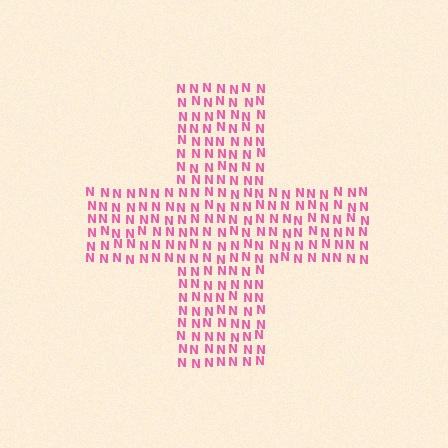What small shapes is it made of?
It is made of small letter N's.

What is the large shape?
The large shape is a cross.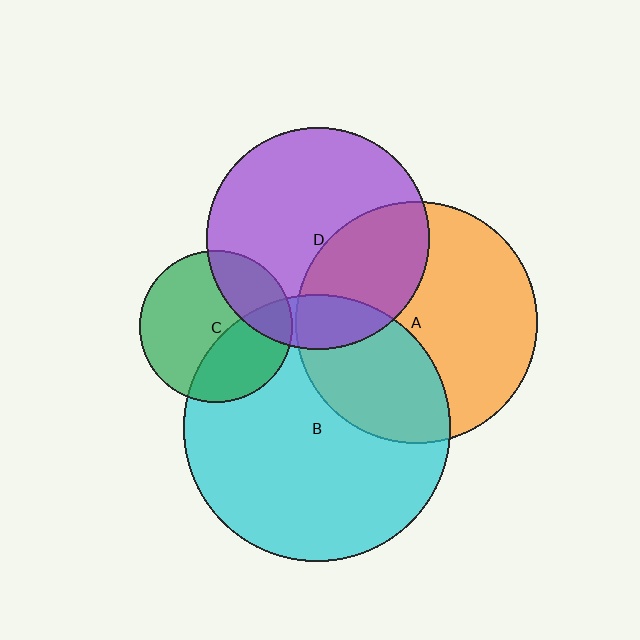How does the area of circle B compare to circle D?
Approximately 1.4 times.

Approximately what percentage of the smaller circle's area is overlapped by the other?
Approximately 35%.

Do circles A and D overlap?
Yes.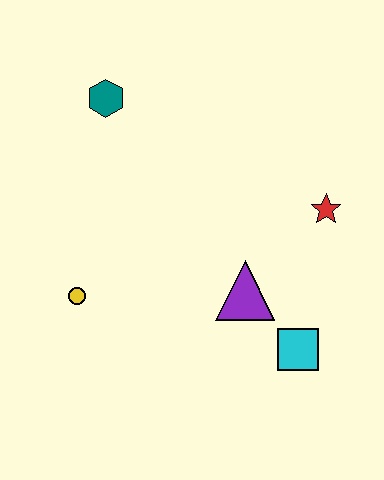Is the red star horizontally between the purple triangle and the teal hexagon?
No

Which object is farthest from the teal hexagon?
The cyan square is farthest from the teal hexagon.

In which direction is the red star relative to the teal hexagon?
The red star is to the right of the teal hexagon.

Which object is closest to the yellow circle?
The purple triangle is closest to the yellow circle.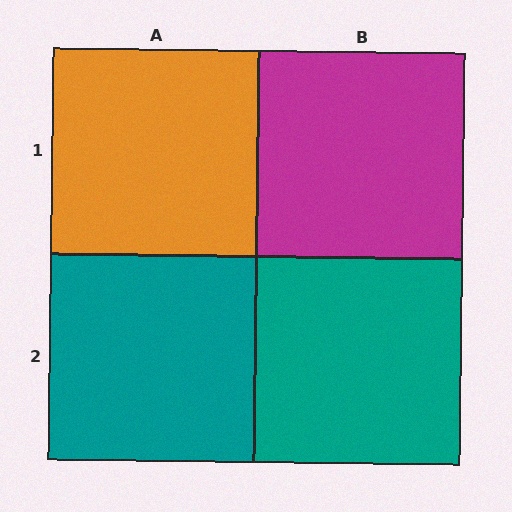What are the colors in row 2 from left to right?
Teal, teal.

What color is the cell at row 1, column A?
Orange.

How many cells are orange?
1 cell is orange.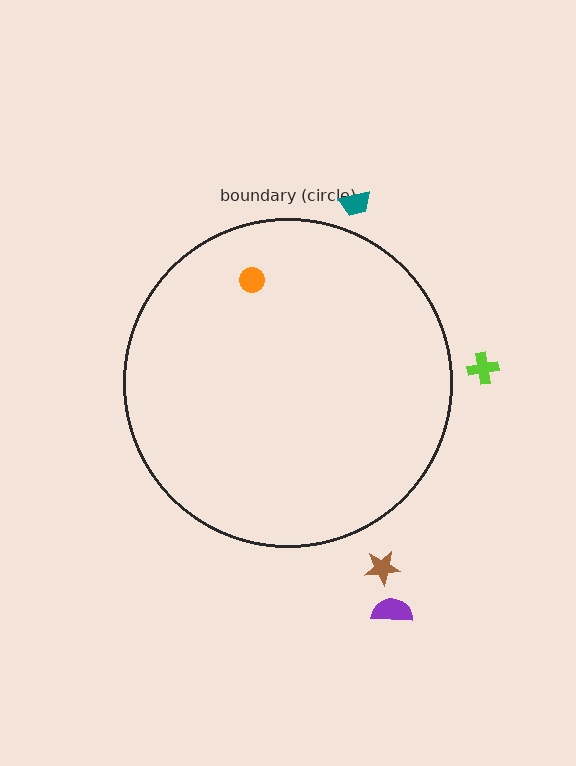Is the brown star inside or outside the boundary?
Outside.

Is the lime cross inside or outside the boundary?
Outside.